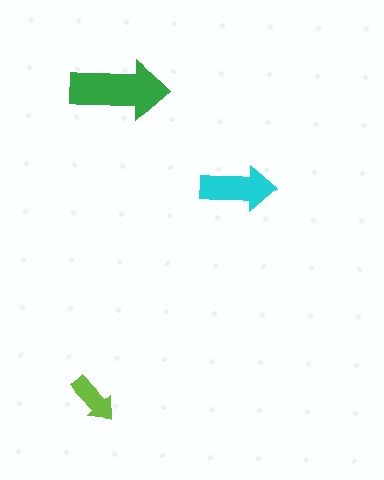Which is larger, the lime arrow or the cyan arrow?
The cyan one.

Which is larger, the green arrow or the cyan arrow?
The green one.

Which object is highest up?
The green arrow is topmost.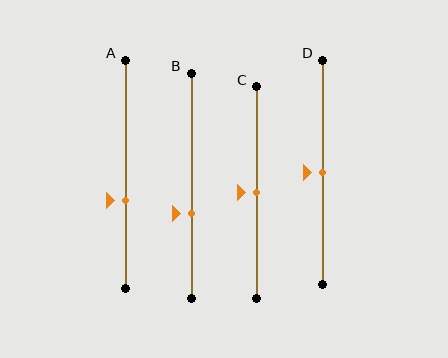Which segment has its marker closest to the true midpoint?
Segment C has its marker closest to the true midpoint.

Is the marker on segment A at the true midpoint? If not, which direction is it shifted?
No, the marker on segment A is shifted downward by about 11% of the segment length.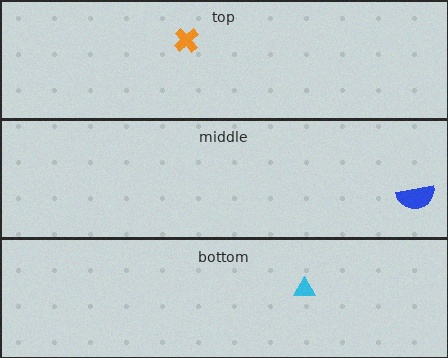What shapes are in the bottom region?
The cyan triangle.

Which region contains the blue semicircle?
The middle region.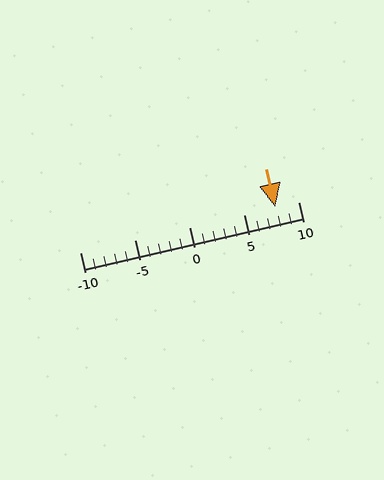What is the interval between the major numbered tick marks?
The major tick marks are spaced 5 units apart.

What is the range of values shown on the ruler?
The ruler shows values from -10 to 10.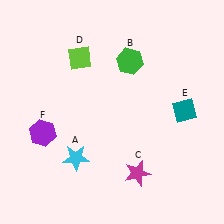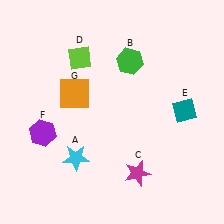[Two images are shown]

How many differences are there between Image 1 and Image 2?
There is 1 difference between the two images.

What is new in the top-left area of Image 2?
An orange square (G) was added in the top-left area of Image 2.